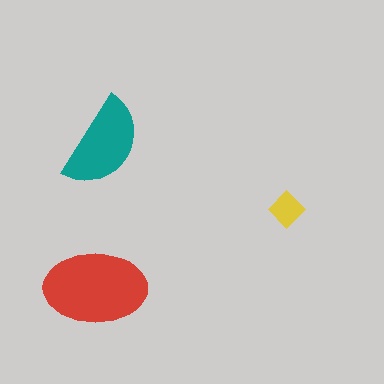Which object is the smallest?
The yellow diamond.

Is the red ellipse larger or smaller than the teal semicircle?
Larger.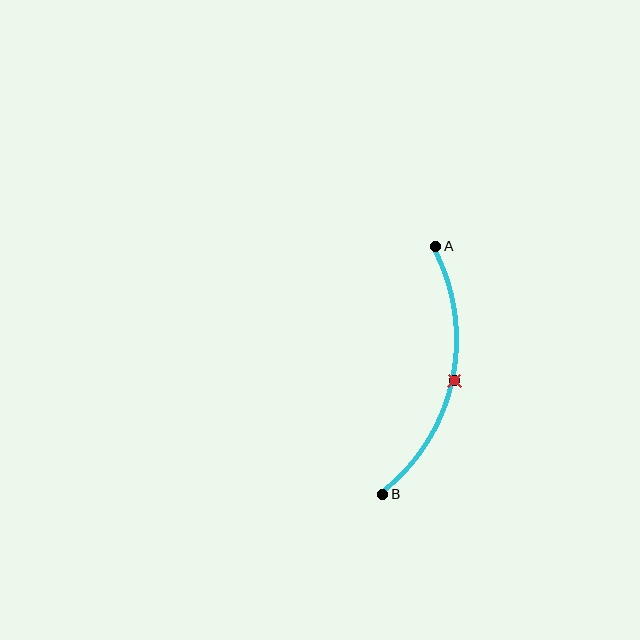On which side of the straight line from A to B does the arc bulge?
The arc bulges to the right of the straight line connecting A and B.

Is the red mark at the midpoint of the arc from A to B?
Yes. The red mark lies on the arc at equal arc-length from both A and B — it is the arc midpoint.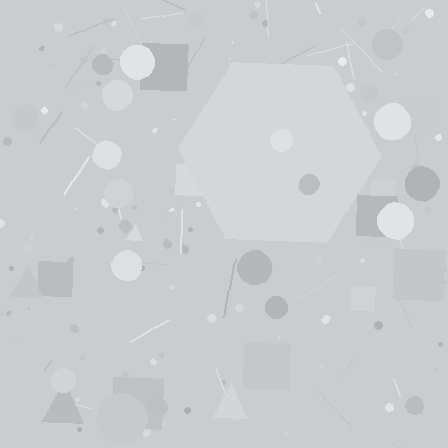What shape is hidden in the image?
A hexagon is hidden in the image.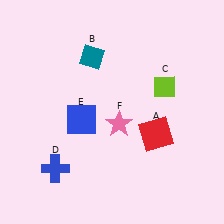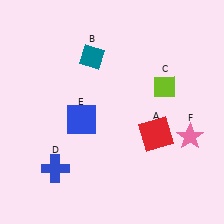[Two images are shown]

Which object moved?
The pink star (F) moved right.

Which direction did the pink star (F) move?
The pink star (F) moved right.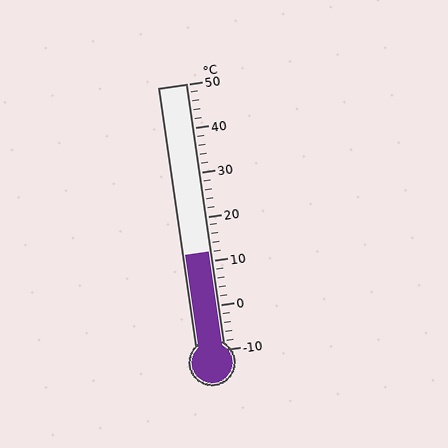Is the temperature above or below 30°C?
The temperature is below 30°C.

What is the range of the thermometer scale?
The thermometer scale ranges from -10°C to 50°C.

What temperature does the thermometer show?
The thermometer shows approximately 12°C.